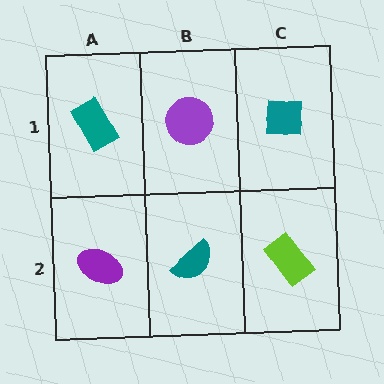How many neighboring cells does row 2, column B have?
3.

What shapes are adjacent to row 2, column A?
A teal rectangle (row 1, column A), a teal semicircle (row 2, column B).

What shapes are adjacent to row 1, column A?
A purple ellipse (row 2, column A), a purple circle (row 1, column B).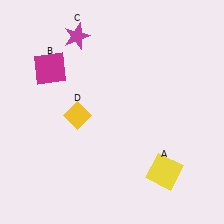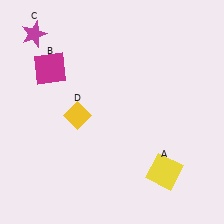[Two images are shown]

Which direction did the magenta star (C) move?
The magenta star (C) moved left.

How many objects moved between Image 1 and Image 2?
1 object moved between the two images.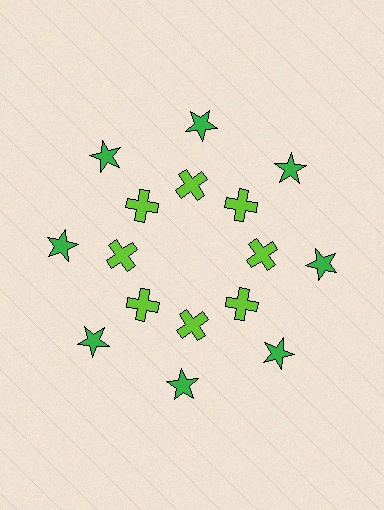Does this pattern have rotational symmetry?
Yes, this pattern has 8-fold rotational symmetry. It looks the same after rotating 45 degrees around the center.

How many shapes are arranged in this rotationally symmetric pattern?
There are 16 shapes, arranged in 8 groups of 2.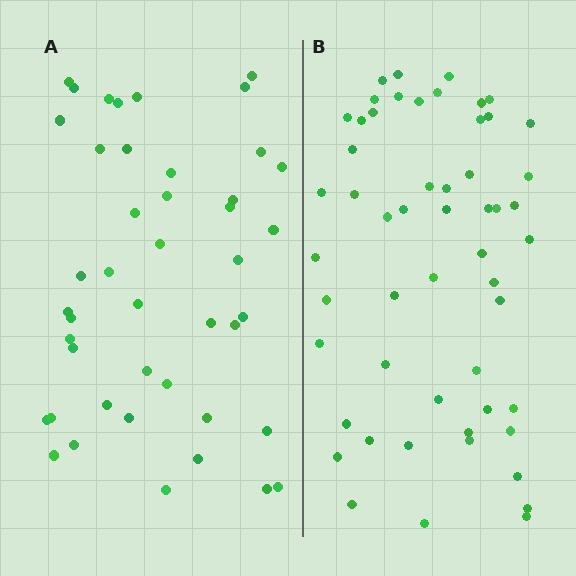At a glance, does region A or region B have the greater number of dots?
Region B (the right region) has more dots.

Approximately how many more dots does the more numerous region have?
Region B has roughly 10 or so more dots than region A.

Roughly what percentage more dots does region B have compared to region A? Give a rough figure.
About 25% more.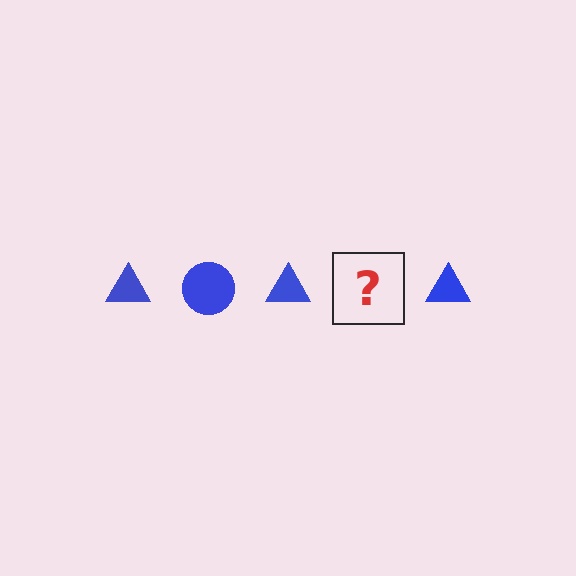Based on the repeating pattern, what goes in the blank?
The blank should be a blue circle.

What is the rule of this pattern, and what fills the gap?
The rule is that the pattern cycles through triangle, circle shapes in blue. The gap should be filled with a blue circle.